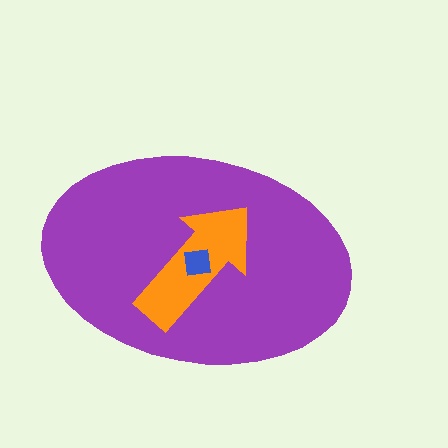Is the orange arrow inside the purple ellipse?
Yes.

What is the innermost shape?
The blue square.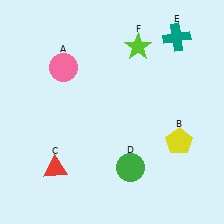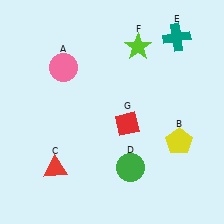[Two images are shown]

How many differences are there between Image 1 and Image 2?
There is 1 difference between the two images.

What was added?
A red diamond (G) was added in Image 2.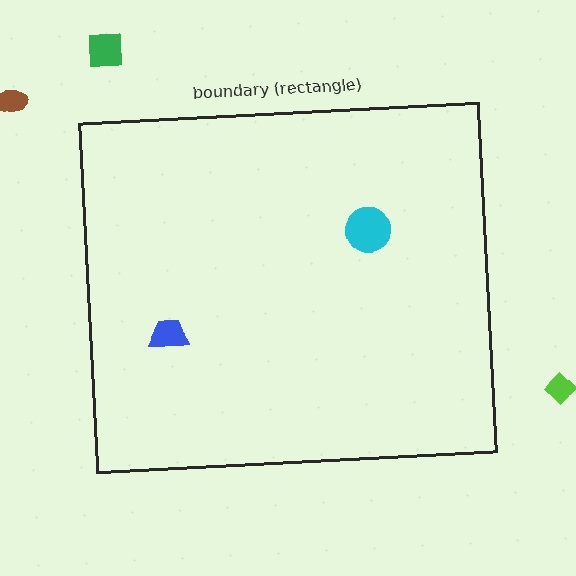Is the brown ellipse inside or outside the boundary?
Outside.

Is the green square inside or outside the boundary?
Outside.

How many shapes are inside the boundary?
2 inside, 3 outside.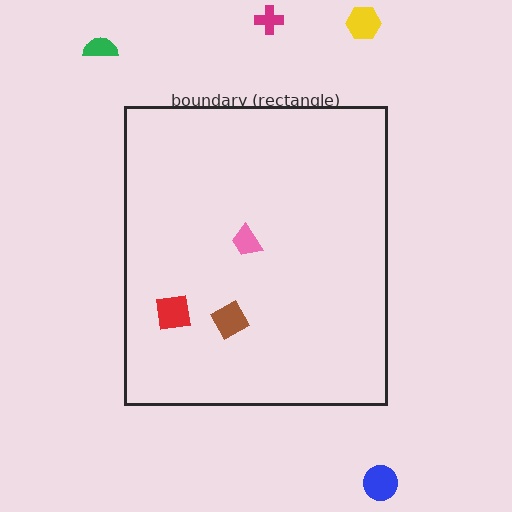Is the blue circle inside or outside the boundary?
Outside.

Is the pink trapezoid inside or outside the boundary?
Inside.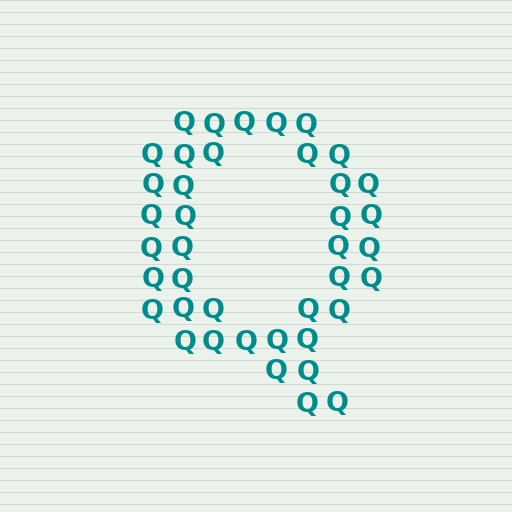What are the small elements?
The small elements are letter Q's.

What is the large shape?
The large shape is the letter Q.